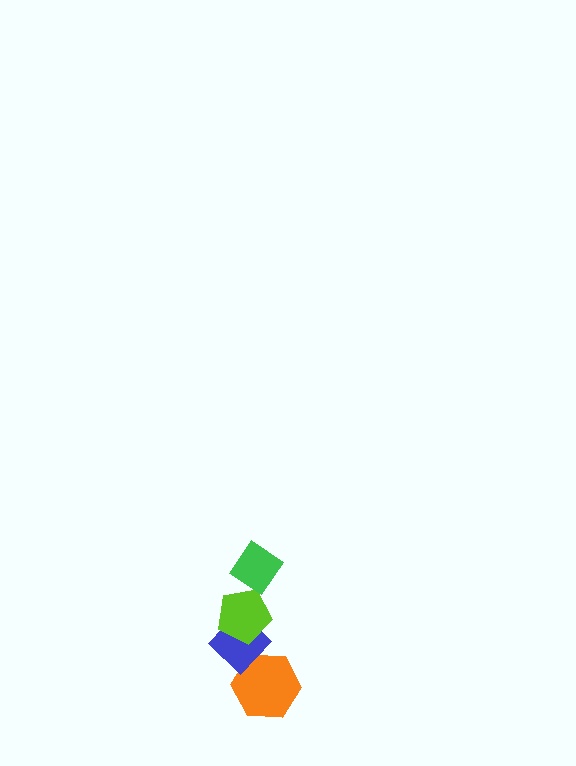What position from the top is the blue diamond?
The blue diamond is 3rd from the top.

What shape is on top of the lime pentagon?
The green diamond is on top of the lime pentagon.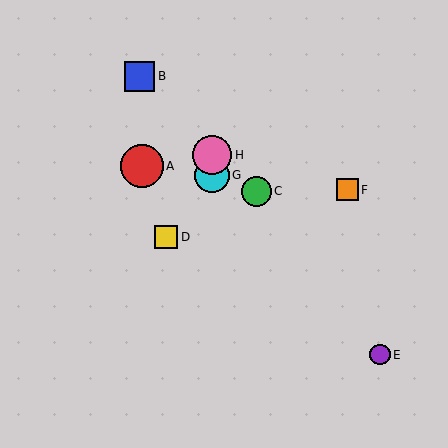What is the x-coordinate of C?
Object C is at x≈256.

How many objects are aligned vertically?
2 objects (G, H) are aligned vertically.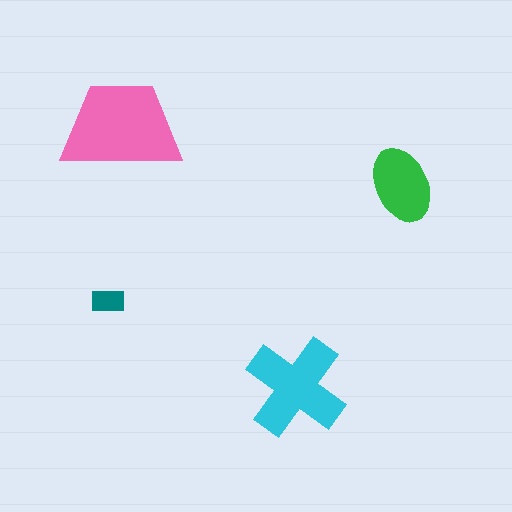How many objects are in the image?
There are 4 objects in the image.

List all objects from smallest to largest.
The teal rectangle, the green ellipse, the cyan cross, the pink trapezoid.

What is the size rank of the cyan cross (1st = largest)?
2nd.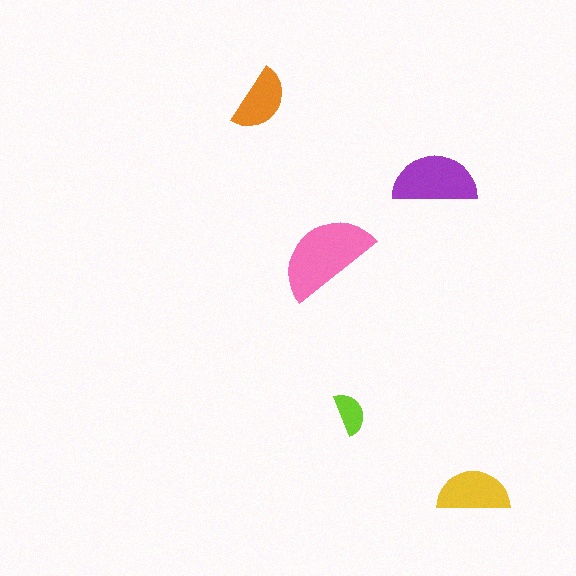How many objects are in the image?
There are 5 objects in the image.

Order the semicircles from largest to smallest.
the pink one, the purple one, the yellow one, the orange one, the lime one.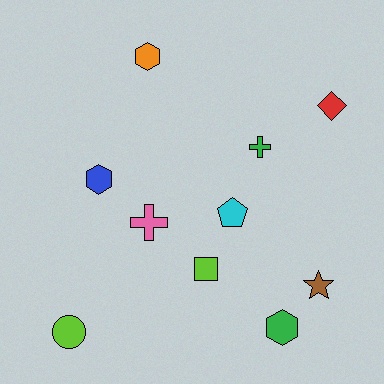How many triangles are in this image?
There are no triangles.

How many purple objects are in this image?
There are no purple objects.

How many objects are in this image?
There are 10 objects.